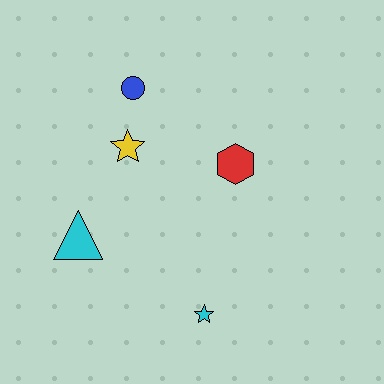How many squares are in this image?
There are no squares.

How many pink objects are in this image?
There are no pink objects.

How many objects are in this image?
There are 5 objects.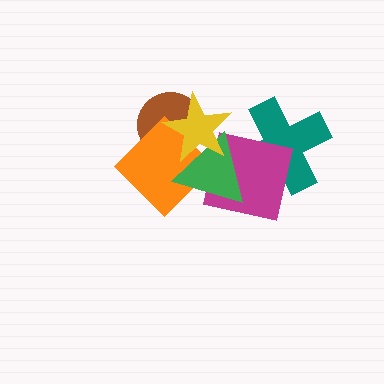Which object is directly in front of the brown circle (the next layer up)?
The orange diamond is directly in front of the brown circle.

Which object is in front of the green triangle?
The yellow star is in front of the green triangle.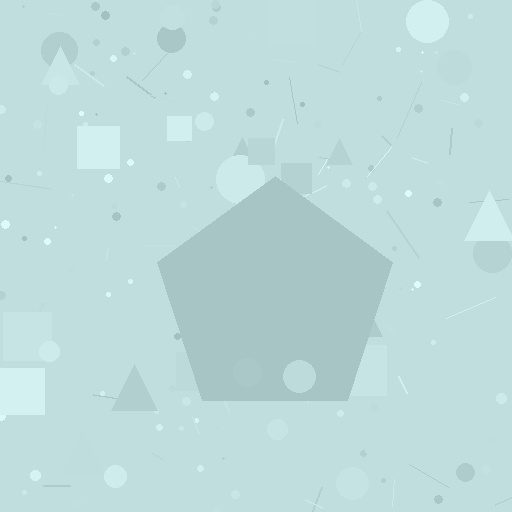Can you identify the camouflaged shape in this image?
The camouflaged shape is a pentagon.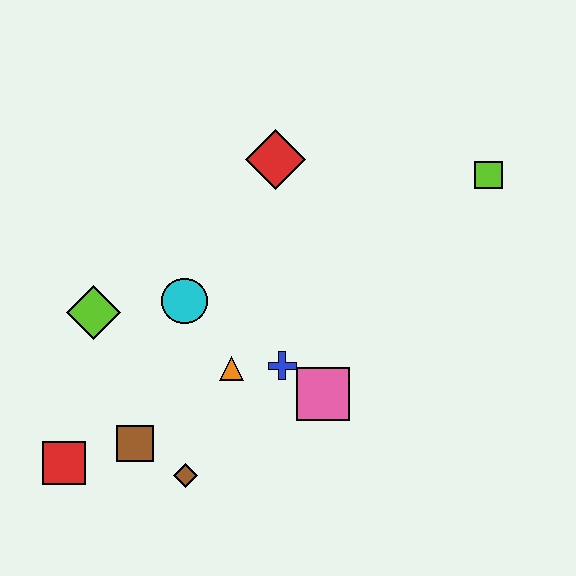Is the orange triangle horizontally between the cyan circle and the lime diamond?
No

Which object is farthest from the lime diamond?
The lime square is farthest from the lime diamond.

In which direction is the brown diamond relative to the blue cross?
The brown diamond is below the blue cross.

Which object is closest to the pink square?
The blue cross is closest to the pink square.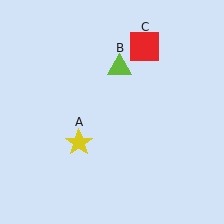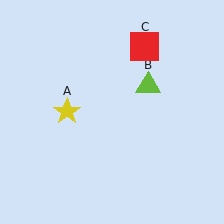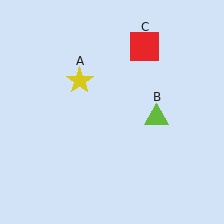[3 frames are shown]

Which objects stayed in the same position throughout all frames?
Red square (object C) remained stationary.